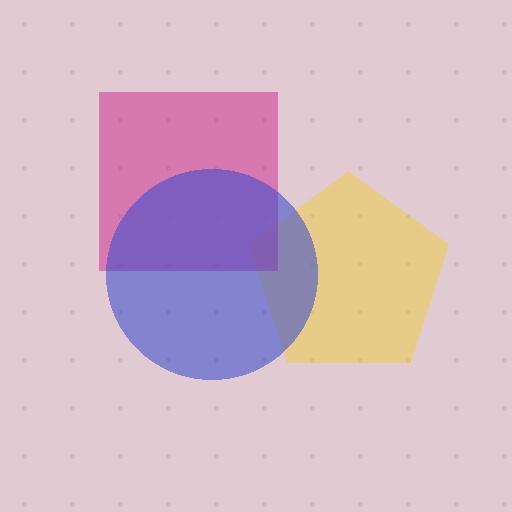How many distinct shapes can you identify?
There are 3 distinct shapes: a yellow pentagon, a magenta square, a blue circle.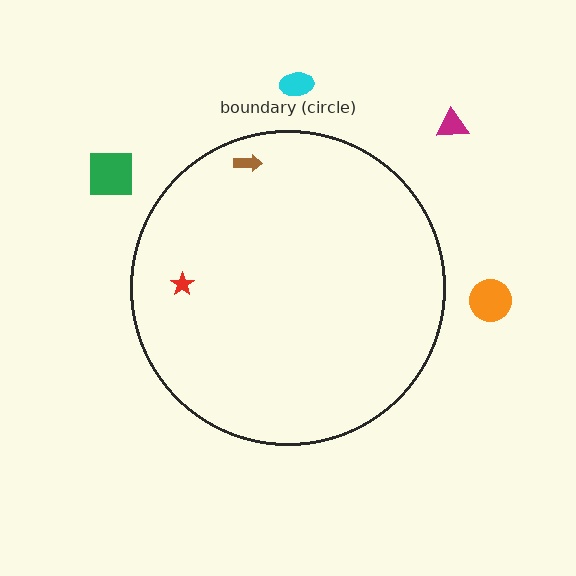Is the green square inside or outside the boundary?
Outside.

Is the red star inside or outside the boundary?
Inside.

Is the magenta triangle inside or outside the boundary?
Outside.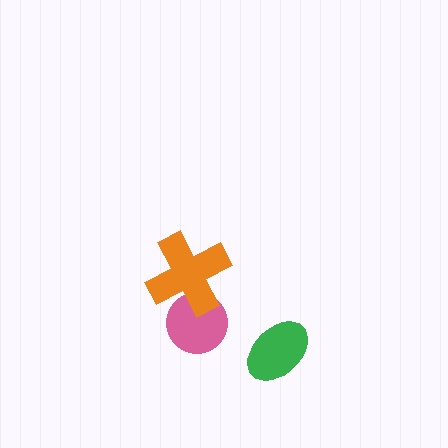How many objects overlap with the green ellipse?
0 objects overlap with the green ellipse.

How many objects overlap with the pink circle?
1 object overlaps with the pink circle.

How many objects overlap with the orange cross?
1 object overlaps with the orange cross.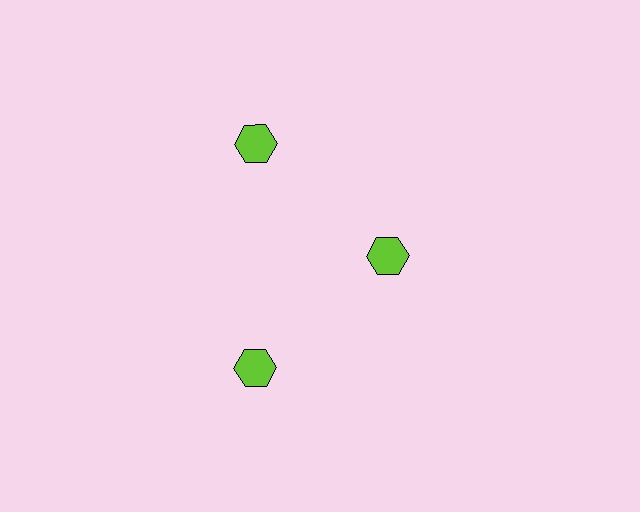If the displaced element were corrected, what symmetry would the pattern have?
It would have 3-fold rotational symmetry — the pattern would map onto itself every 120 degrees.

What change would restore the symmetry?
The symmetry would be restored by moving it outward, back onto the ring so that all 3 hexagons sit at equal angles and equal distance from the center.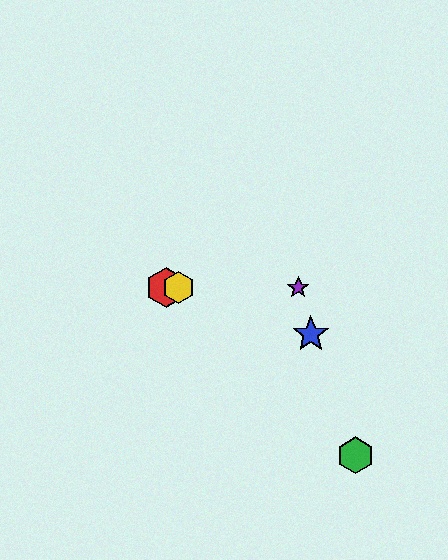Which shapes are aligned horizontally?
The red hexagon, the yellow hexagon, the purple star are aligned horizontally.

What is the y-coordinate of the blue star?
The blue star is at y≈334.